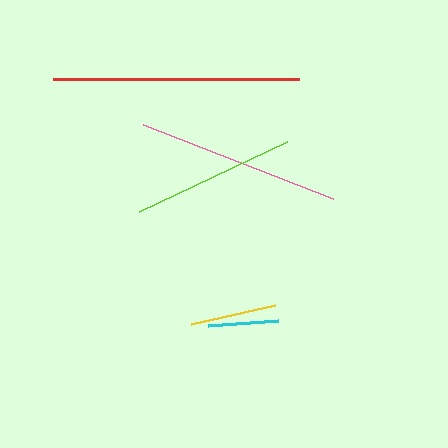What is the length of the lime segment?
The lime segment is approximately 164 pixels long.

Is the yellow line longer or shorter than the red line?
The red line is longer than the yellow line.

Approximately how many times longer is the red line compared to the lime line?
The red line is approximately 1.5 times the length of the lime line.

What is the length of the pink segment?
The pink segment is approximately 204 pixels long.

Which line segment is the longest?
The red line is the longest at approximately 246 pixels.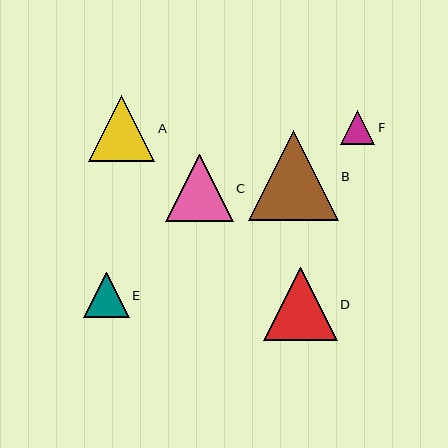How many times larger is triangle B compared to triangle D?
Triangle B is approximately 1.2 times the size of triangle D.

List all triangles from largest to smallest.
From largest to smallest: B, D, C, A, E, F.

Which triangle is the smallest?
Triangle F is the smallest with a size of approximately 34 pixels.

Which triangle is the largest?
Triangle B is the largest with a size of approximately 90 pixels.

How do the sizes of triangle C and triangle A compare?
Triangle C and triangle A are approximately the same size.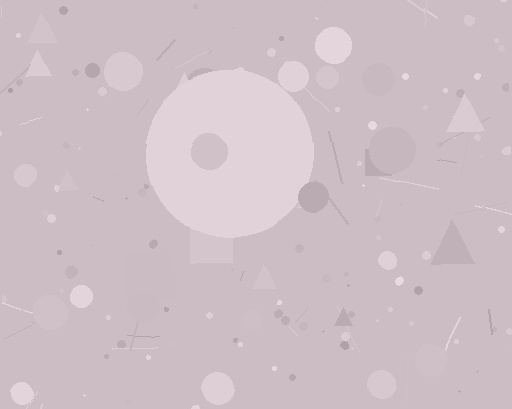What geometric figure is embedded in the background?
A circle is embedded in the background.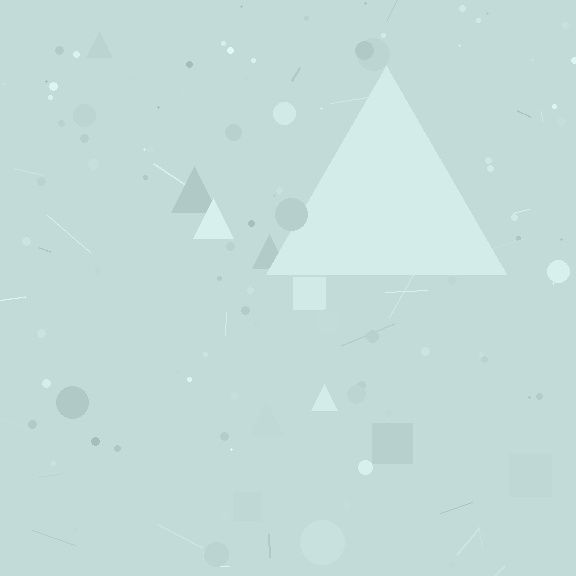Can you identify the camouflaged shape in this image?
The camouflaged shape is a triangle.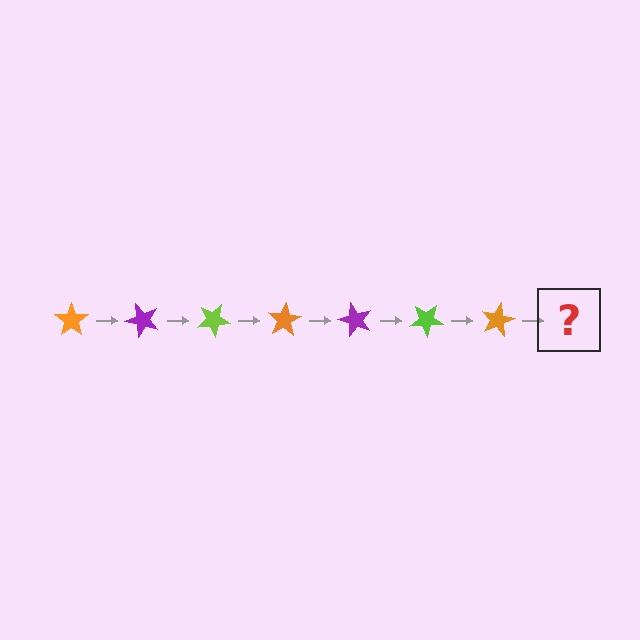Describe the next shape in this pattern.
It should be a purple star, rotated 350 degrees from the start.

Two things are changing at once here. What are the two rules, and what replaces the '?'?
The two rules are that it rotates 50 degrees each step and the color cycles through orange, purple, and lime. The '?' should be a purple star, rotated 350 degrees from the start.